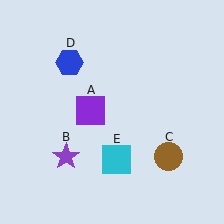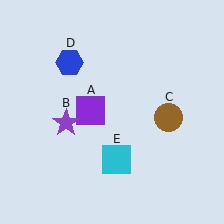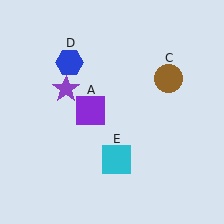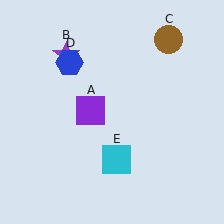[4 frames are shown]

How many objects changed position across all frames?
2 objects changed position: purple star (object B), brown circle (object C).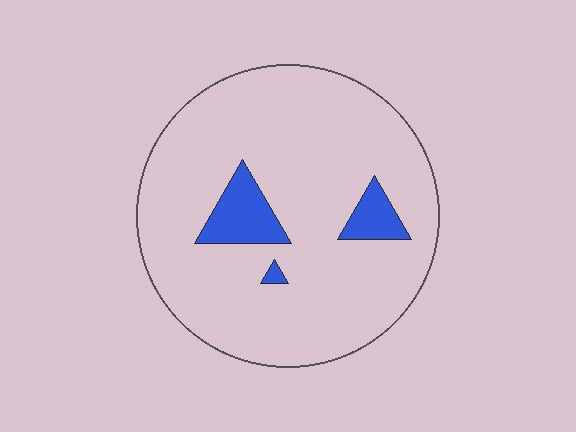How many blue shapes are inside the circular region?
3.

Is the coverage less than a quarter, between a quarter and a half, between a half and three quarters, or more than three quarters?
Less than a quarter.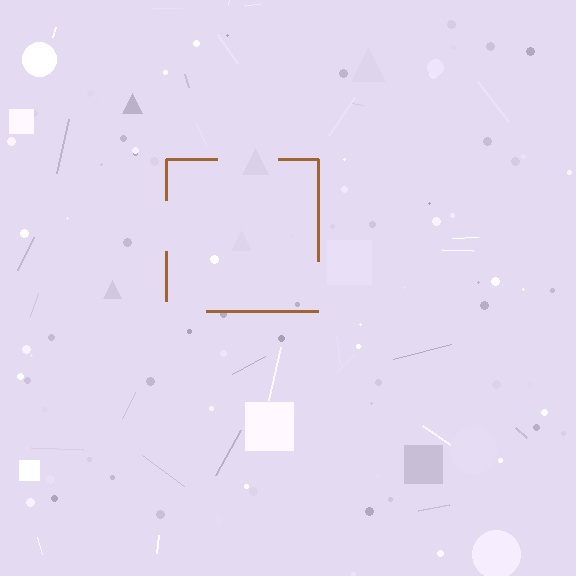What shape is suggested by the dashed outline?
The dashed outline suggests a square.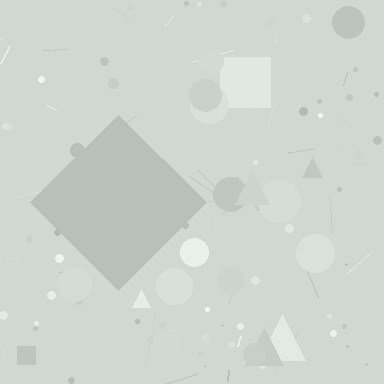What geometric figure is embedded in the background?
A diamond is embedded in the background.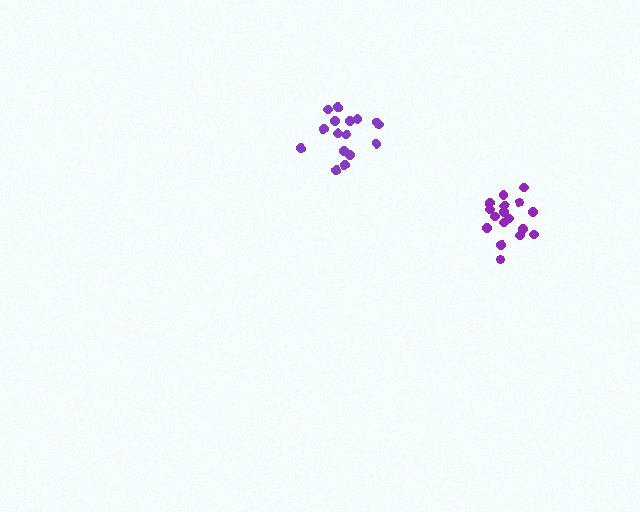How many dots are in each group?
Group 1: 17 dots, Group 2: 16 dots (33 total).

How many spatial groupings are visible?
There are 2 spatial groupings.